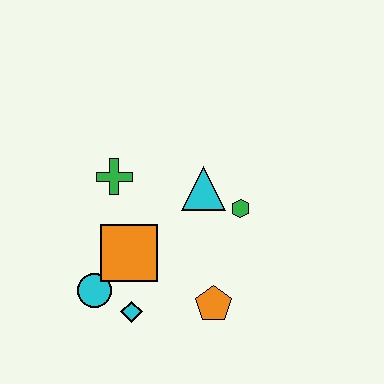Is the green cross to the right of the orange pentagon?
No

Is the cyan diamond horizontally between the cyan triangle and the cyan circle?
Yes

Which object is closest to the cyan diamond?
The cyan circle is closest to the cyan diamond.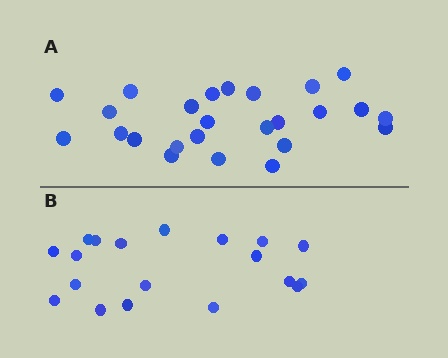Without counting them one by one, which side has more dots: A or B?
Region A (the top region) has more dots.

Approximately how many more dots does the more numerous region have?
Region A has about 6 more dots than region B.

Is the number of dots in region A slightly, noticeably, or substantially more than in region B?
Region A has noticeably more, but not dramatically so. The ratio is roughly 1.3 to 1.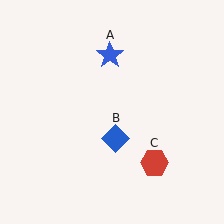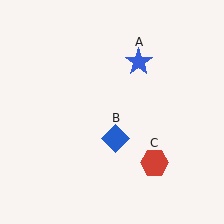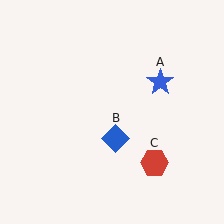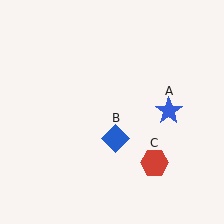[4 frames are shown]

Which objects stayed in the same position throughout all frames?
Blue diamond (object B) and red hexagon (object C) remained stationary.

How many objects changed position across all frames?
1 object changed position: blue star (object A).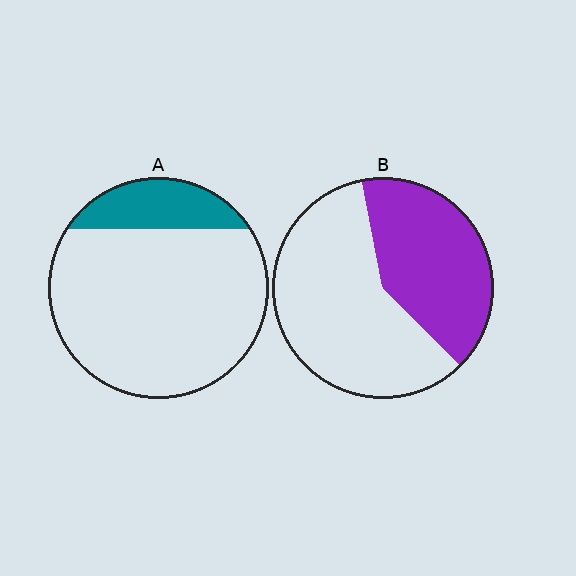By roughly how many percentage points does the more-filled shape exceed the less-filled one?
By roughly 25 percentage points (B over A).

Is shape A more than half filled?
No.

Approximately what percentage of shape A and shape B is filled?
A is approximately 20% and B is approximately 40%.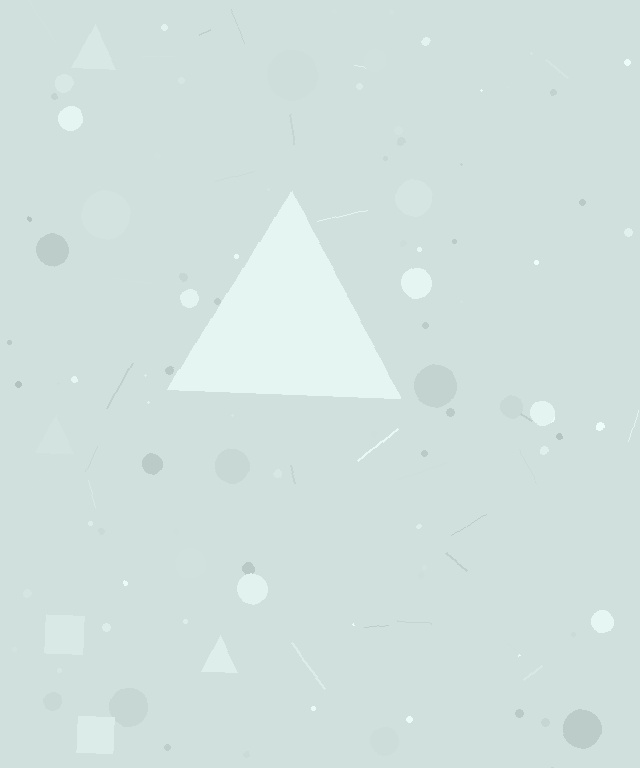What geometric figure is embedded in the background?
A triangle is embedded in the background.